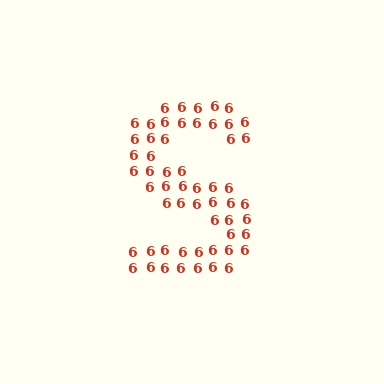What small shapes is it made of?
It is made of small digit 6's.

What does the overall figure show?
The overall figure shows the letter S.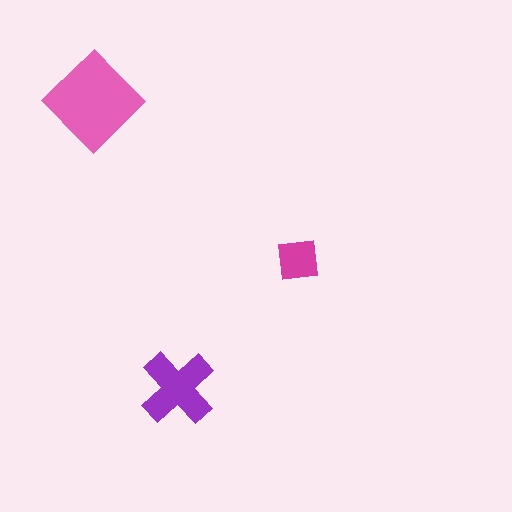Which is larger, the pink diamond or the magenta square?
The pink diamond.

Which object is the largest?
The pink diamond.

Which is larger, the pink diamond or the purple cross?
The pink diamond.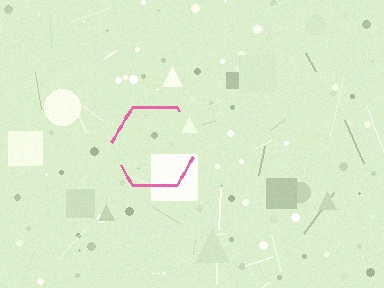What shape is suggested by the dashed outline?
The dashed outline suggests a hexagon.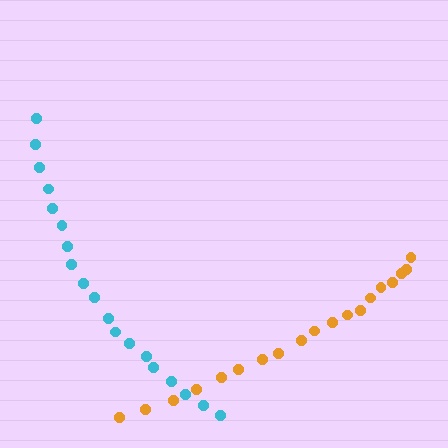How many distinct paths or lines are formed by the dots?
There are 2 distinct paths.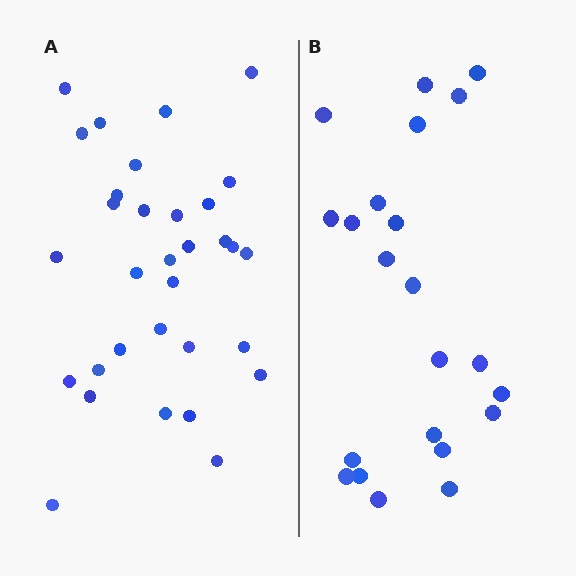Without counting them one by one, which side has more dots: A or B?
Region A (the left region) has more dots.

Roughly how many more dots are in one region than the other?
Region A has roughly 10 or so more dots than region B.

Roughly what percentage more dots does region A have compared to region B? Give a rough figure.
About 45% more.